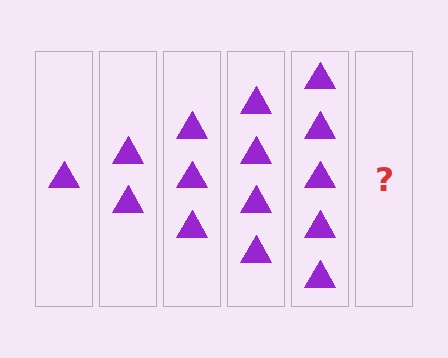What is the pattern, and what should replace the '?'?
The pattern is that each step adds one more triangle. The '?' should be 6 triangles.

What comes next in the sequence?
The next element should be 6 triangles.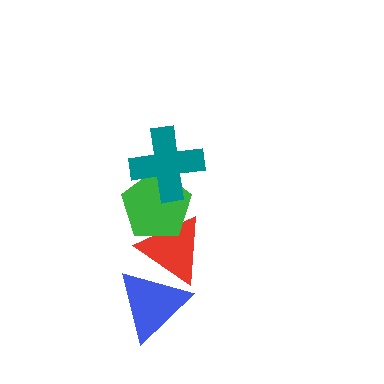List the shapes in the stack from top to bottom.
From top to bottom: the teal cross, the green pentagon, the red triangle, the blue triangle.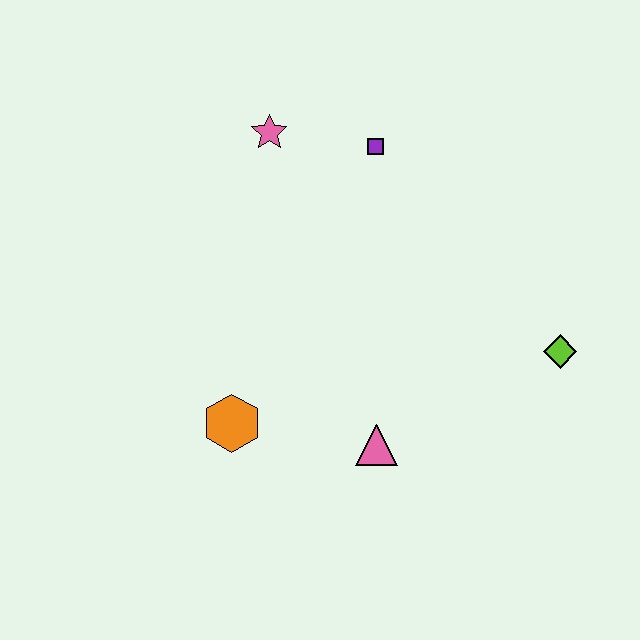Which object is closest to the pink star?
The purple square is closest to the pink star.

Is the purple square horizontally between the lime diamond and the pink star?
Yes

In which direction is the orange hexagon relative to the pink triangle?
The orange hexagon is to the left of the pink triangle.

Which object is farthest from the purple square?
The orange hexagon is farthest from the purple square.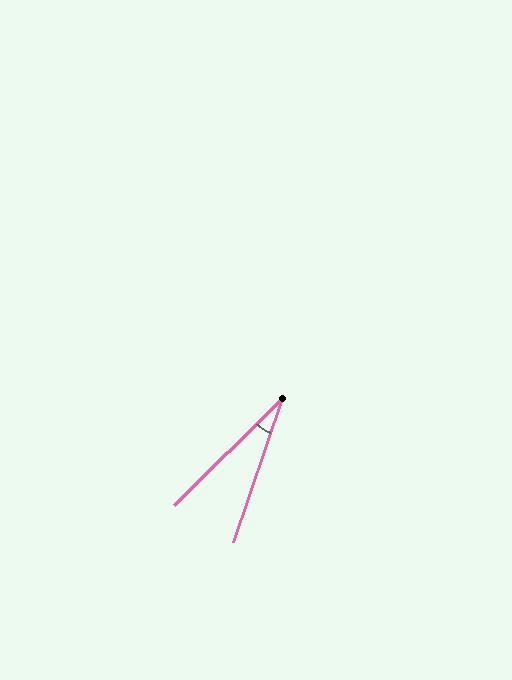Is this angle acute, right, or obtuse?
It is acute.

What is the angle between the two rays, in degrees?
Approximately 27 degrees.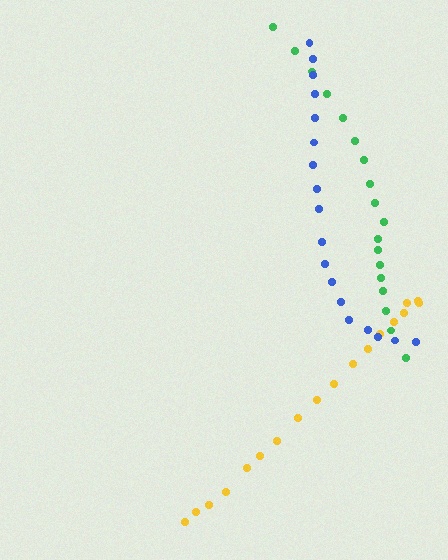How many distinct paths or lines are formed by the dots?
There are 3 distinct paths.